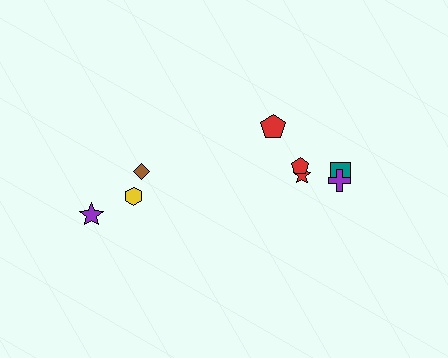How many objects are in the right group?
There are 5 objects.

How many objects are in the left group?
There are 3 objects.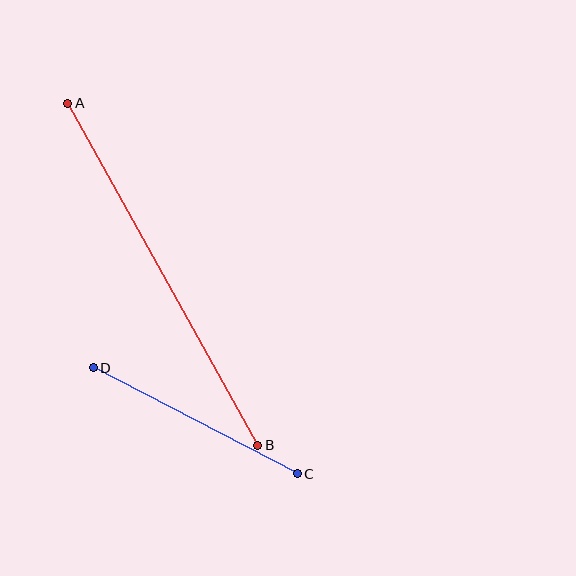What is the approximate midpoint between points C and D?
The midpoint is at approximately (195, 421) pixels.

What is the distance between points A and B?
The distance is approximately 391 pixels.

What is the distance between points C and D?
The distance is approximately 230 pixels.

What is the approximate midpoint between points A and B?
The midpoint is at approximately (163, 274) pixels.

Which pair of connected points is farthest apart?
Points A and B are farthest apart.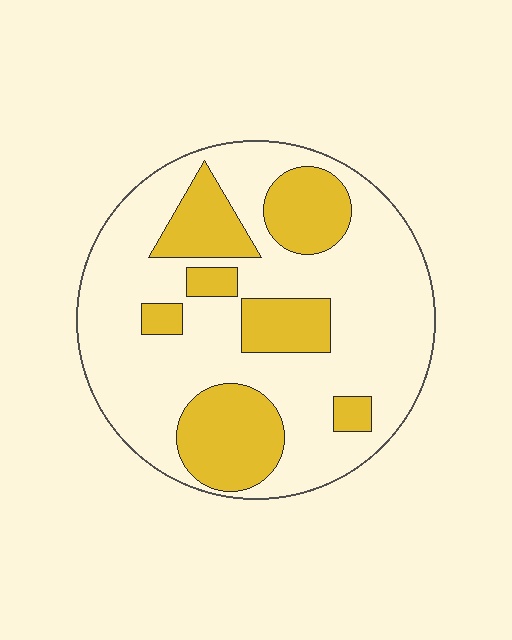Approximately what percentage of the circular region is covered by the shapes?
Approximately 30%.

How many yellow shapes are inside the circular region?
7.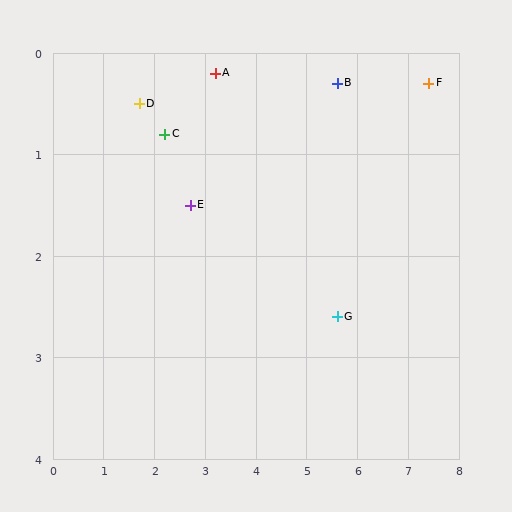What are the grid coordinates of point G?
Point G is at approximately (5.6, 2.6).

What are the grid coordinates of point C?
Point C is at approximately (2.2, 0.8).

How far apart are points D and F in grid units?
Points D and F are about 5.7 grid units apart.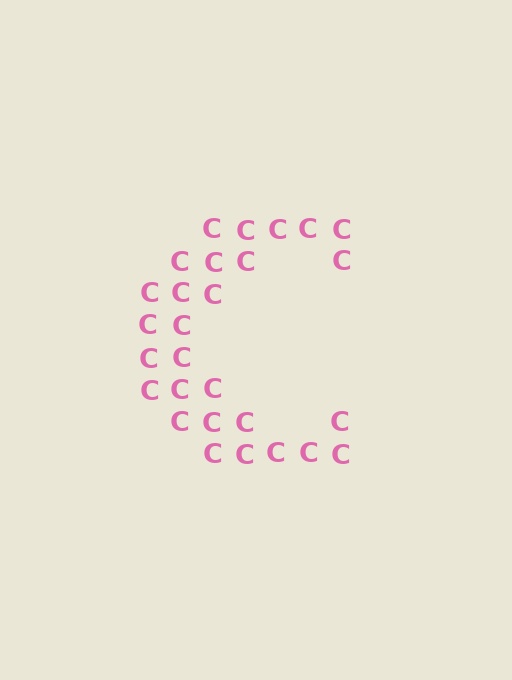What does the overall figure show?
The overall figure shows the letter C.